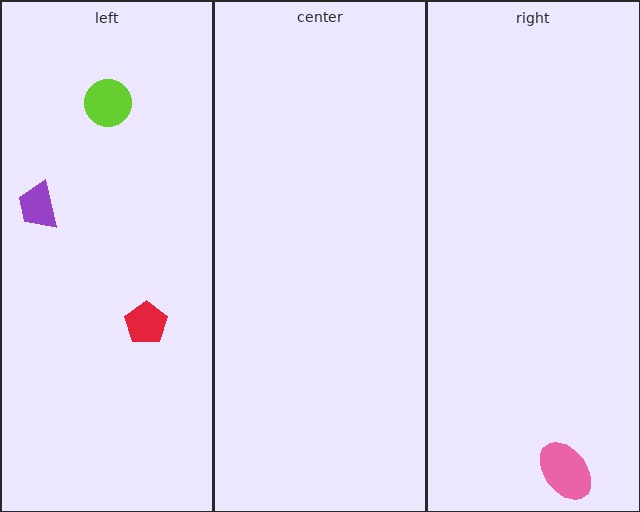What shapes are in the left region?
The purple trapezoid, the red pentagon, the lime circle.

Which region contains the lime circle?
The left region.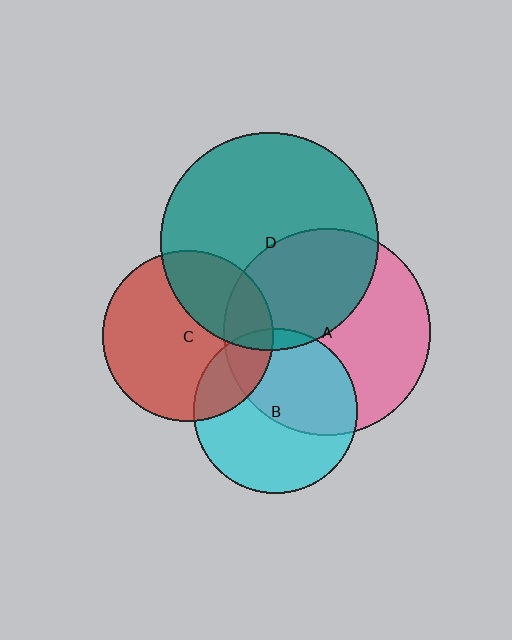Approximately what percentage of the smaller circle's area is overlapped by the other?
Approximately 30%.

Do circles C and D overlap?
Yes.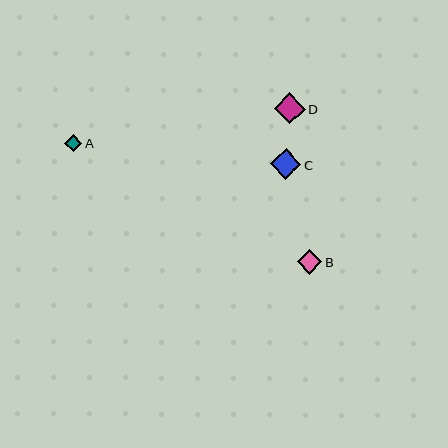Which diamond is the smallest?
Diamond A is the smallest with a size of approximately 17 pixels.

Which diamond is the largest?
Diamond C is the largest with a size of approximately 30 pixels.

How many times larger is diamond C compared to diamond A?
Diamond C is approximately 1.8 times the size of diamond A.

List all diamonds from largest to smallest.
From largest to smallest: C, D, B, A.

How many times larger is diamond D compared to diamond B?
Diamond D is approximately 1.2 times the size of diamond B.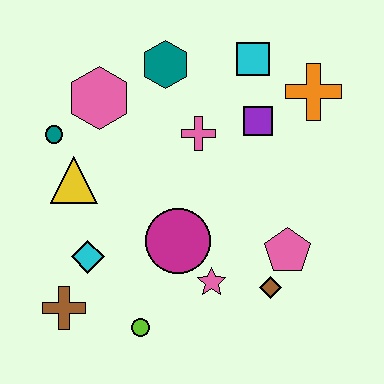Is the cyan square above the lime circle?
Yes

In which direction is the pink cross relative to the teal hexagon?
The pink cross is below the teal hexagon.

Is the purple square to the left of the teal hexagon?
No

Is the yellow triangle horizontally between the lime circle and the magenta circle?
No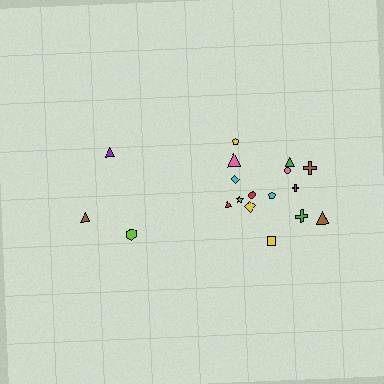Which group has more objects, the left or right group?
The right group.